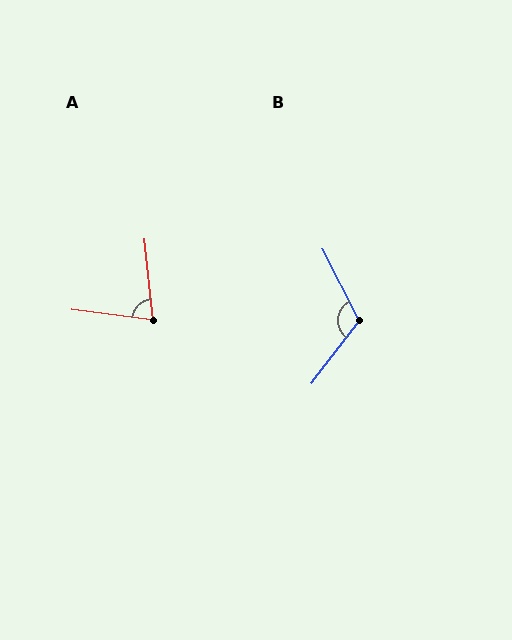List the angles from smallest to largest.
A (77°), B (116°).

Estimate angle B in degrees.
Approximately 116 degrees.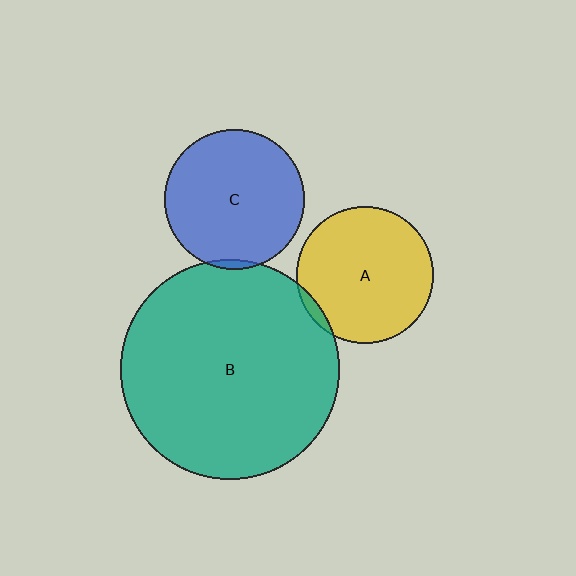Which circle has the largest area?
Circle B (teal).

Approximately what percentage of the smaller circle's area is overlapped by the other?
Approximately 5%.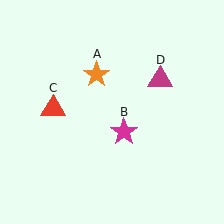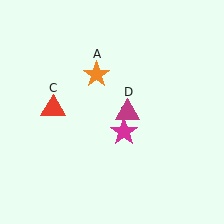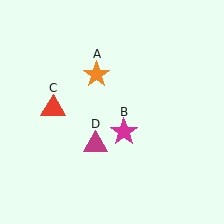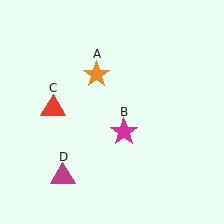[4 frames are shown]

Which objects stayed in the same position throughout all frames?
Orange star (object A) and magenta star (object B) and red triangle (object C) remained stationary.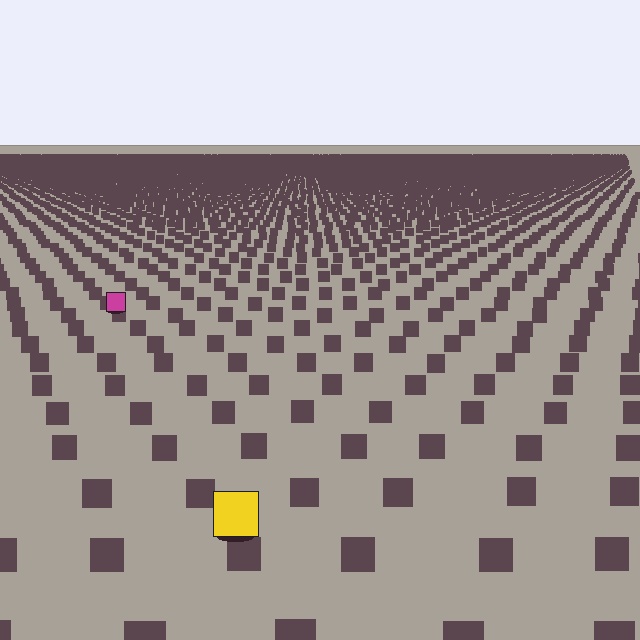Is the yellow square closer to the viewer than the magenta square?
Yes. The yellow square is closer — you can tell from the texture gradient: the ground texture is coarser near it.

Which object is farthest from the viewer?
The magenta square is farthest from the viewer. It appears smaller and the ground texture around it is denser.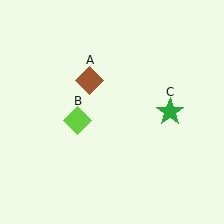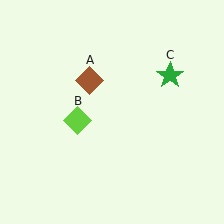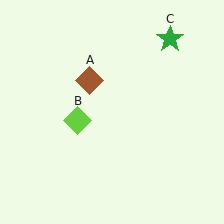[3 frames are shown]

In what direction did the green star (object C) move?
The green star (object C) moved up.